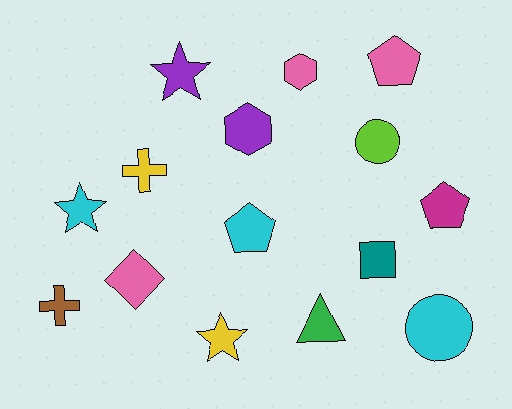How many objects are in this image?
There are 15 objects.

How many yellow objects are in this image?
There are 2 yellow objects.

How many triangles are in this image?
There is 1 triangle.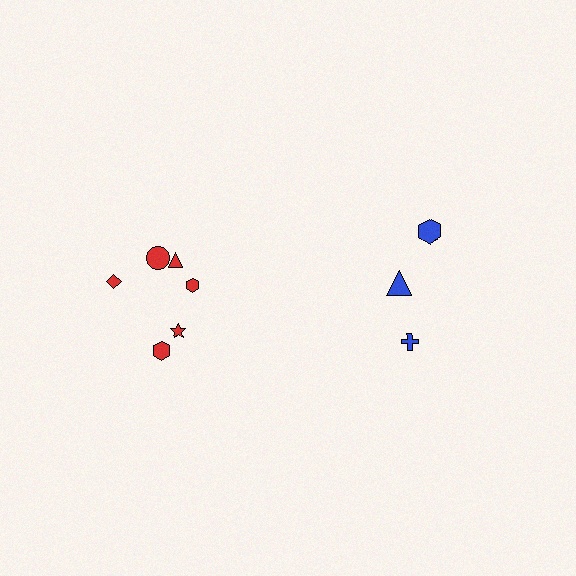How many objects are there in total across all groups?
There are 9 objects.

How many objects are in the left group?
There are 6 objects.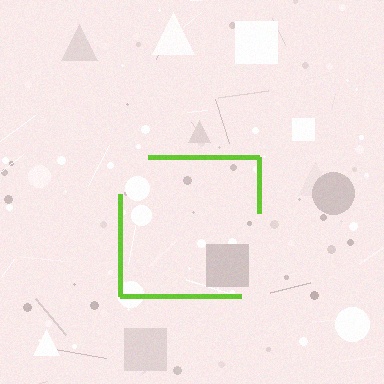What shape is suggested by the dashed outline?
The dashed outline suggests a square.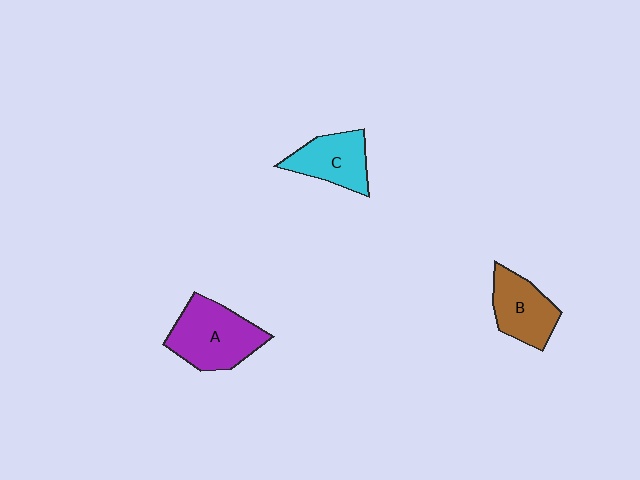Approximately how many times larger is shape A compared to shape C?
Approximately 1.4 times.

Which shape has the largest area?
Shape A (purple).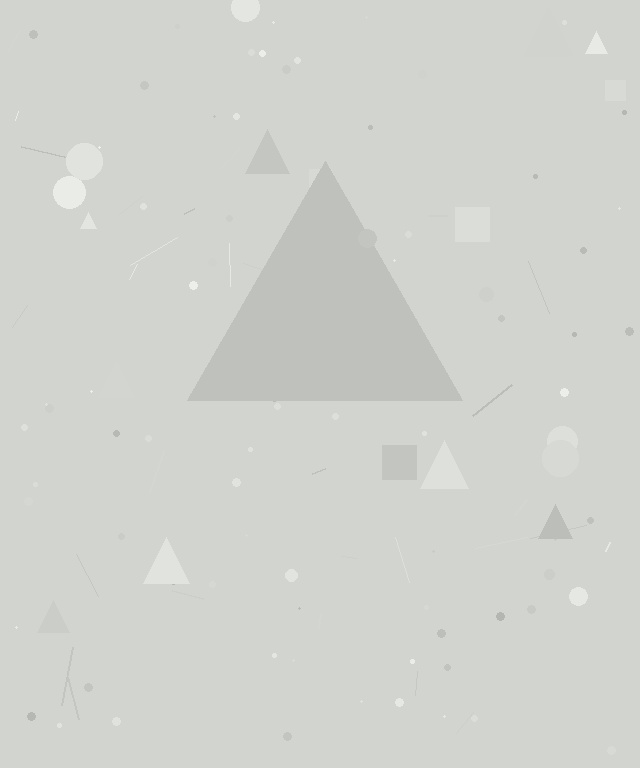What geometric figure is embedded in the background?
A triangle is embedded in the background.